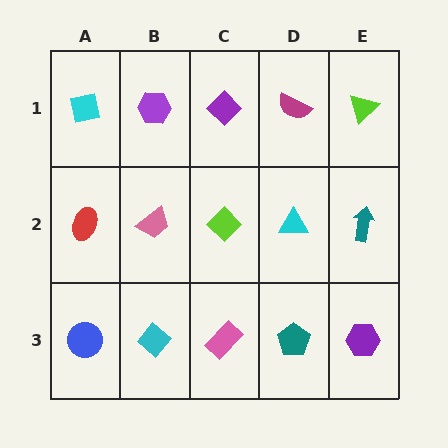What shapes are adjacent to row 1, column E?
A teal arrow (row 2, column E), a magenta semicircle (row 1, column D).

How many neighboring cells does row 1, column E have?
2.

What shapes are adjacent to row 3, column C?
A lime diamond (row 2, column C), a cyan diamond (row 3, column B), a teal pentagon (row 3, column D).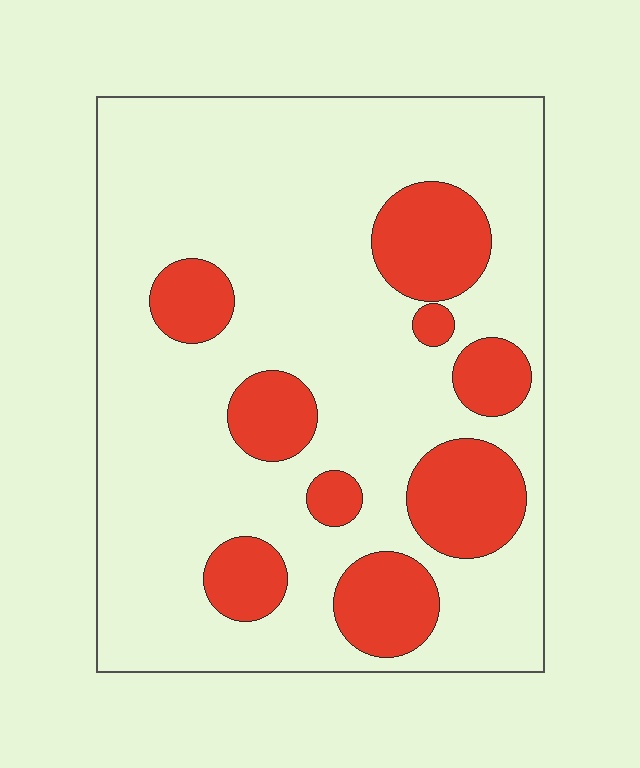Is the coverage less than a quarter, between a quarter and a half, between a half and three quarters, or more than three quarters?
Less than a quarter.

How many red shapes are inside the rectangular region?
9.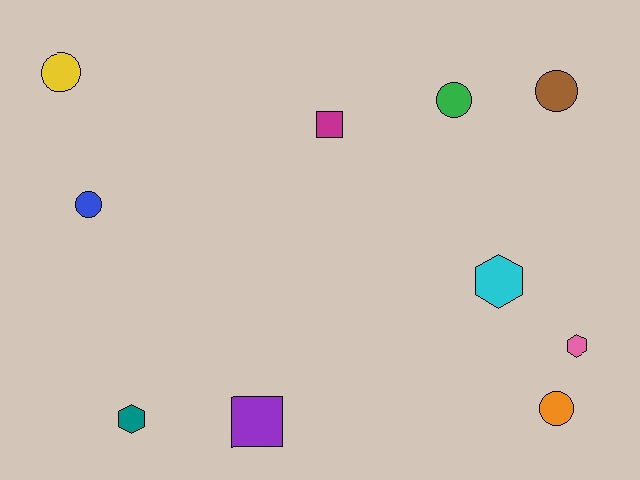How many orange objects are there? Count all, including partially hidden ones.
There is 1 orange object.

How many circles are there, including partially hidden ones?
There are 5 circles.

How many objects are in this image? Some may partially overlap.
There are 10 objects.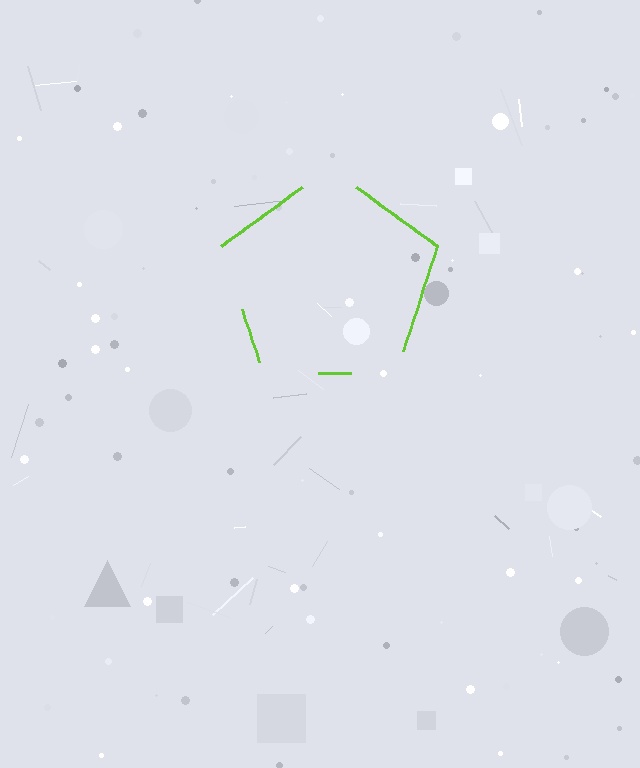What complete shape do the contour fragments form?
The contour fragments form a pentagon.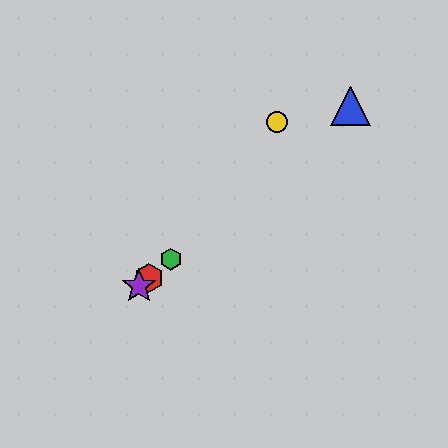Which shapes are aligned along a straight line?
The red hexagon, the blue triangle, the green hexagon, the purple star are aligned along a straight line.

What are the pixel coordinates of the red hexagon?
The red hexagon is at (149, 278).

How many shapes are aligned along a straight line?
4 shapes (the red hexagon, the blue triangle, the green hexagon, the purple star) are aligned along a straight line.